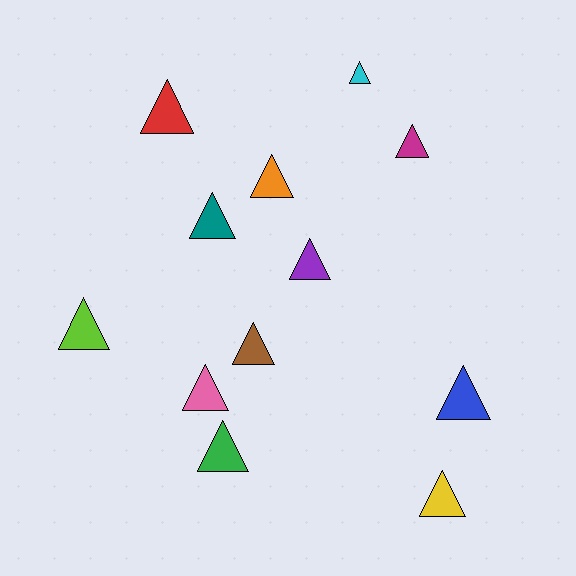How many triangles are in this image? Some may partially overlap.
There are 12 triangles.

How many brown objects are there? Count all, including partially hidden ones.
There is 1 brown object.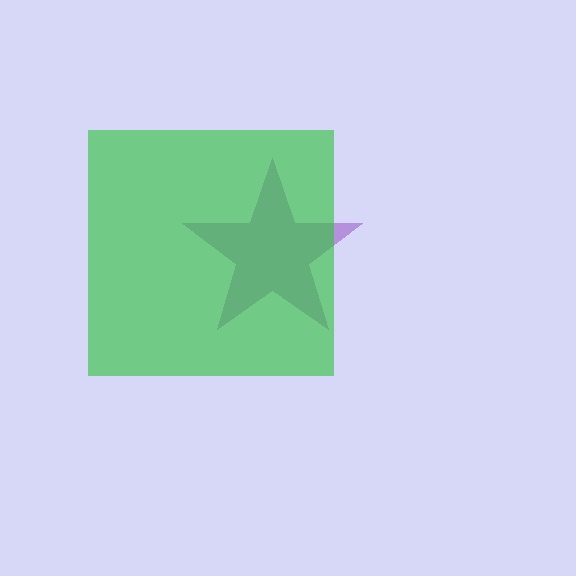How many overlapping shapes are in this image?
There are 2 overlapping shapes in the image.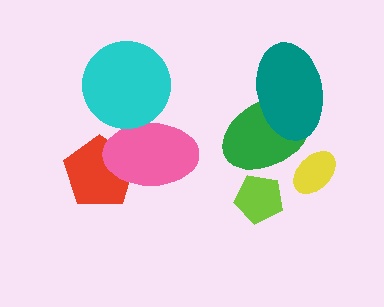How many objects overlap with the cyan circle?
1 object overlaps with the cyan circle.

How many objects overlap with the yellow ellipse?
1 object overlaps with the yellow ellipse.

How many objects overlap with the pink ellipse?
2 objects overlap with the pink ellipse.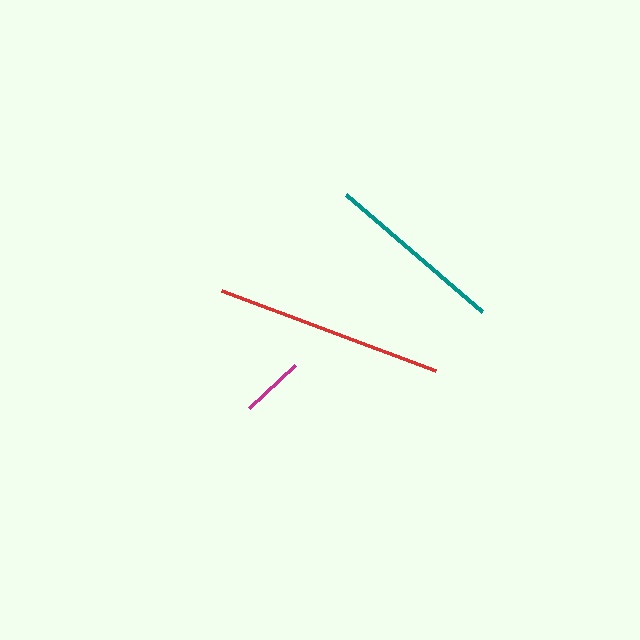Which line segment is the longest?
The red line is the longest at approximately 229 pixels.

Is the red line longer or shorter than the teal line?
The red line is longer than the teal line.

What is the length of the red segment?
The red segment is approximately 229 pixels long.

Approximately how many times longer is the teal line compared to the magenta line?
The teal line is approximately 2.8 times the length of the magenta line.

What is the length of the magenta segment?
The magenta segment is approximately 63 pixels long.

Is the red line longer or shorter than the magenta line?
The red line is longer than the magenta line.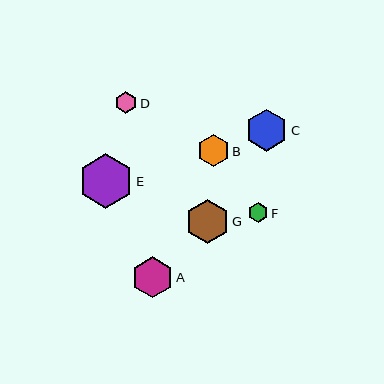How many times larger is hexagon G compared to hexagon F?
Hexagon G is approximately 2.2 times the size of hexagon F.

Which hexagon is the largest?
Hexagon E is the largest with a size of approximately 54 pixels.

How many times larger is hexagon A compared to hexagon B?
Hexagon A is approximately 1.3 times the size of hexagon B.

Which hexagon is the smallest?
Hexagon F is the smallest with a size of approximately 20 pixels.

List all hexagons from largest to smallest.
From largest to smallest: E, G, C, A, B, D, F.